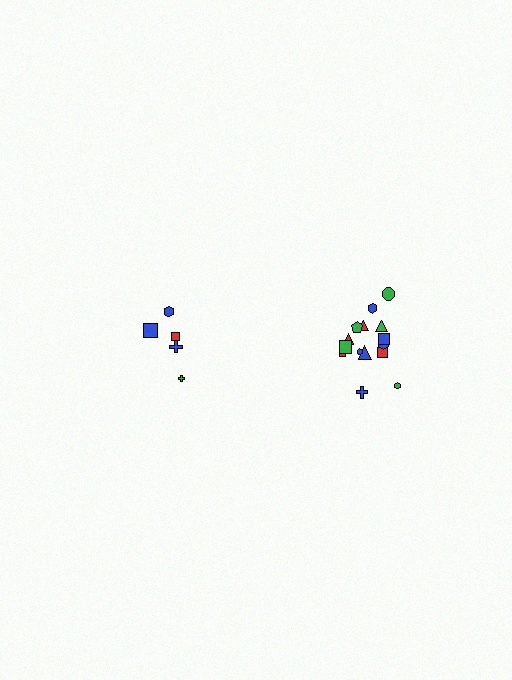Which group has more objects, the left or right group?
The right group.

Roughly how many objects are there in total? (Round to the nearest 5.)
Roughly 20 objects in total.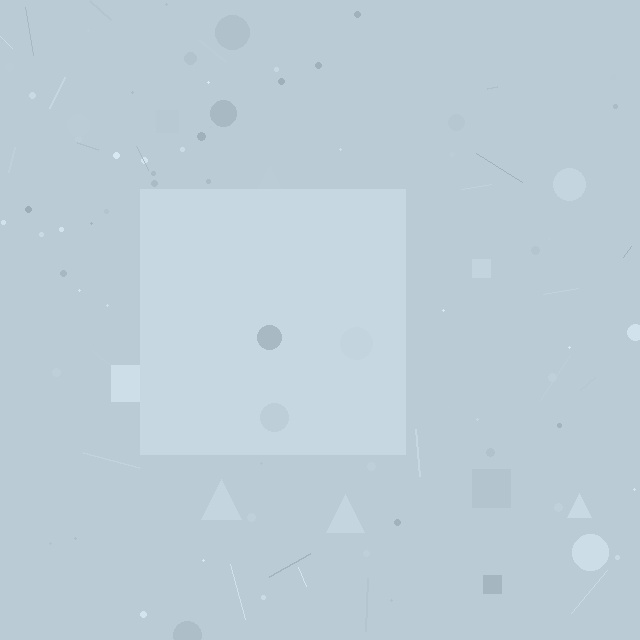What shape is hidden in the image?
A square is hidden in the image.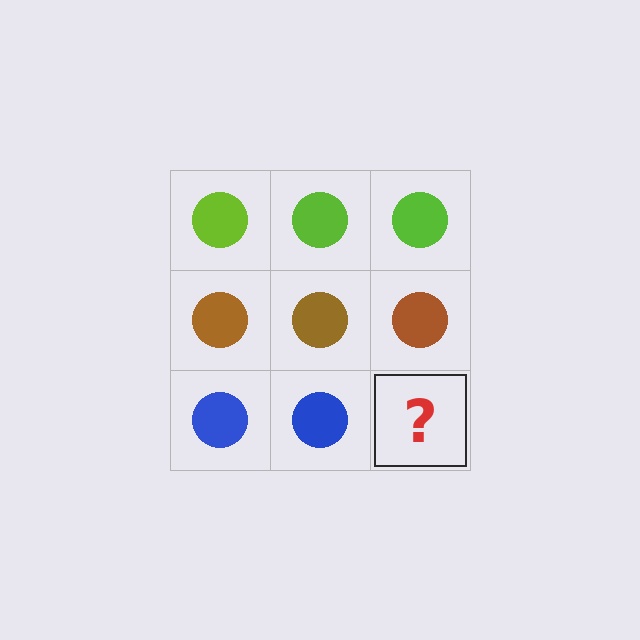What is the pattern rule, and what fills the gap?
The rule is that each row has a consistent color. The gap should be filled with a blue circle.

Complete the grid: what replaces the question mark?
The question mark should be replaced with a blue circle.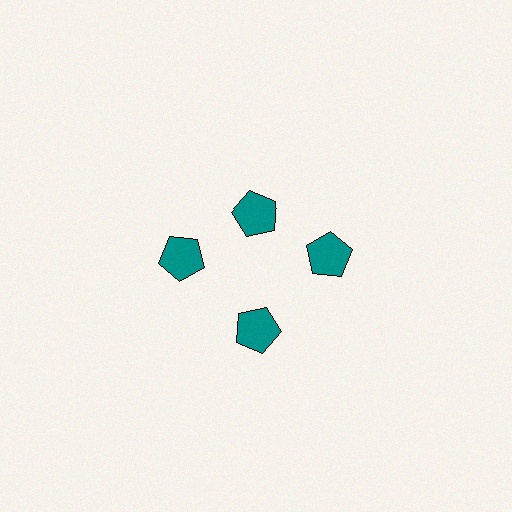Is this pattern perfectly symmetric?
No. The 4 teal pentagons are arranged in a ring, but one element near the 12 o'clock position is pulled inward toward the center, breaking the 4-fold rotational symmetry.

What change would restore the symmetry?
The symmetry would be restored by moving it outward, back onto the ring so that all 4 pentagons sit at equal angles and equal distance from the center.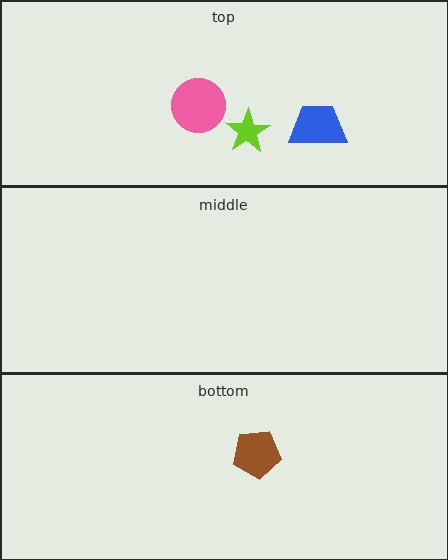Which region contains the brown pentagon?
The bottom region.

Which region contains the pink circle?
The top region.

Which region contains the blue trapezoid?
The top region.